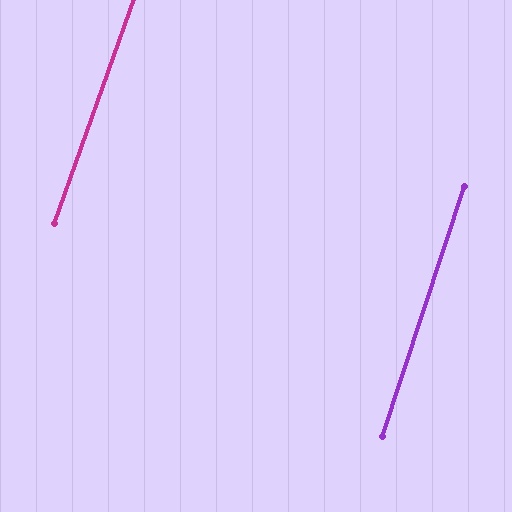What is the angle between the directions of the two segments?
Approximately 1 degree.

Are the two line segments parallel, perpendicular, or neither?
Parallel — their directions differ by only 1.4°.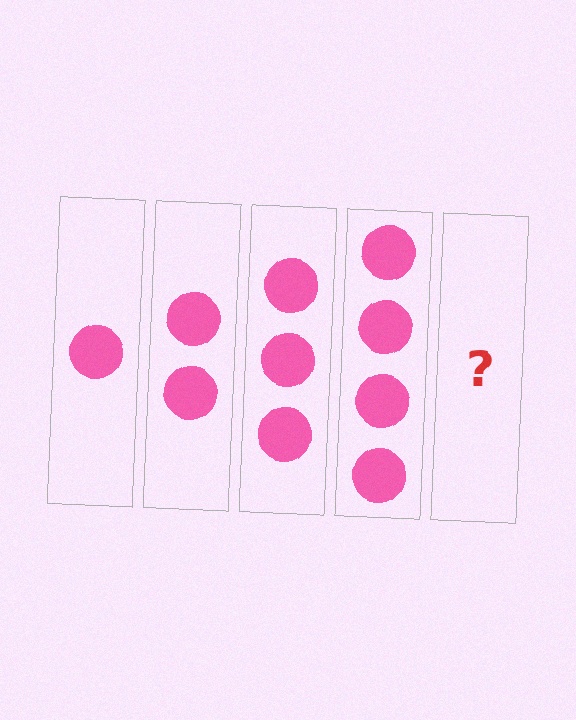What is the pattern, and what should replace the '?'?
The pattern is that each step adds one more circle. The '?' should be 5 circles.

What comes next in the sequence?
The next element should be 5 circles.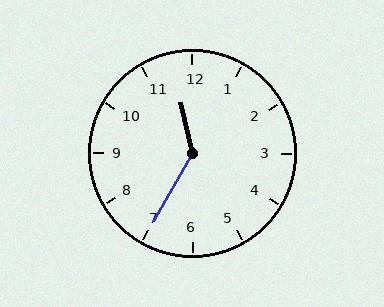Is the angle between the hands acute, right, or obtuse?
It is obtuse.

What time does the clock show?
11:35.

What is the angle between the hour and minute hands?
Approximately 138 degrees.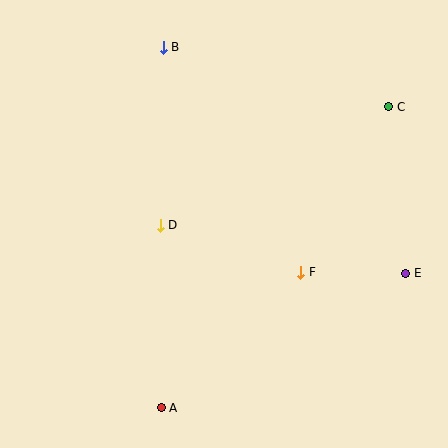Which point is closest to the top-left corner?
Point B is closest to the top-left corner.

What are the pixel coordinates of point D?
Point D is at (160, 225).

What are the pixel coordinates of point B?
Point B is at (163, 47).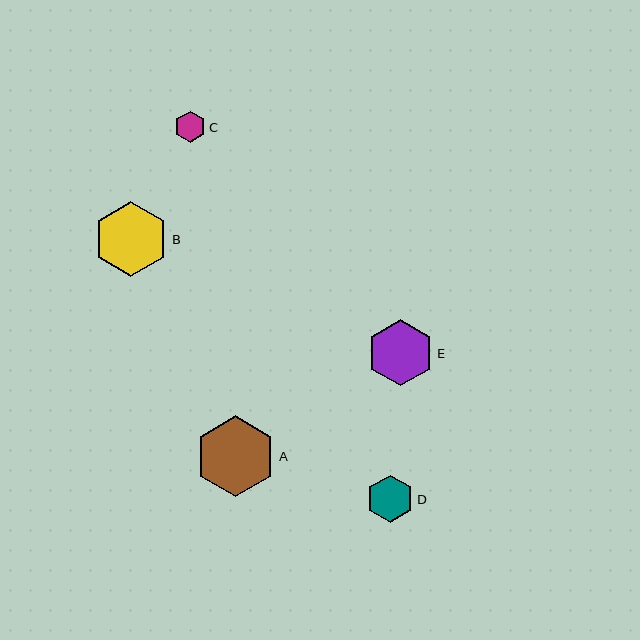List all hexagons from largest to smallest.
From largest to smallest: A, B, E, D, C.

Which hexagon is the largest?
Hexagon A is the largest with a size of approximately 80 pixels.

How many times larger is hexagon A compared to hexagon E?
Hexagon A is approximately 1.2 times the size of hexagon E.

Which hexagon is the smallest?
Hexagon C is the smallest with a size of approximately 32 pixels.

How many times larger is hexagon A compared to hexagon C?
Hexagon A is approximately 2.5 times the size of hexagon C.